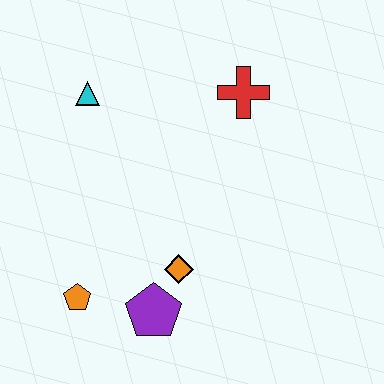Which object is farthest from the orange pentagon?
The red cross is farthest from the orange pentagon.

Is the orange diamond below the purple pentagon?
No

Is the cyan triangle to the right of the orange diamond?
No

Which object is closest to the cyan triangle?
The red cross is closest to the cyan triangle.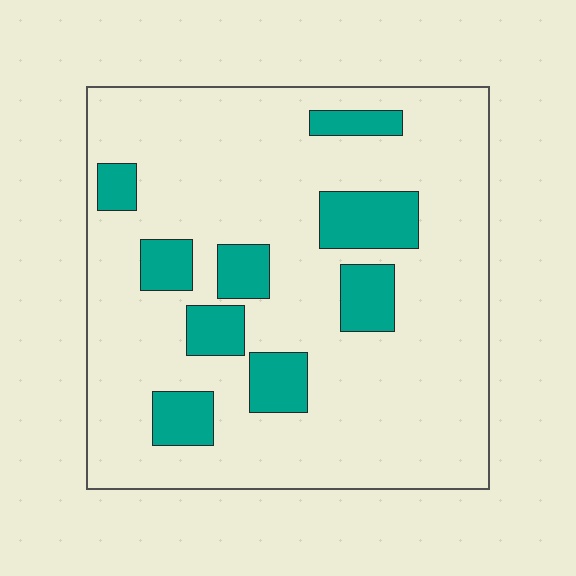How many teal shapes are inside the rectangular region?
9.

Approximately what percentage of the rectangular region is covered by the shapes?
Approximately 20%.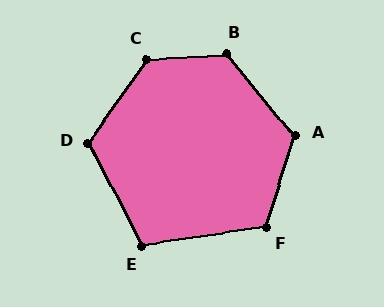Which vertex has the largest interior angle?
C, at approximately 128 degrees.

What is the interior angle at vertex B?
Approximately 127 degrees (obtuse).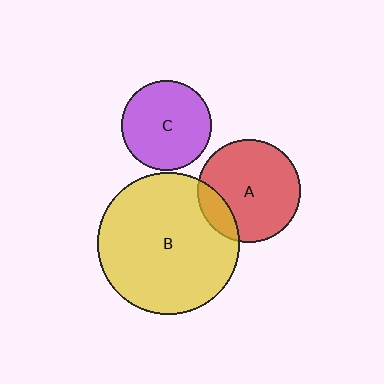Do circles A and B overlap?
Yes.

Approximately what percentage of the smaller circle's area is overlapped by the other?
Approximately 15%.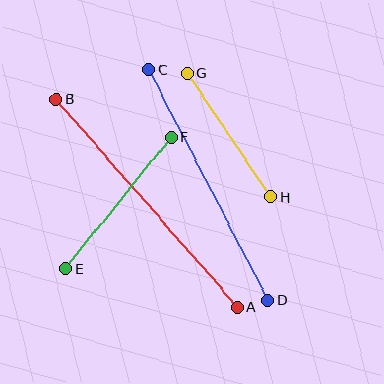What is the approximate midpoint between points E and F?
The midpoint is at approximately (118, 203) pixels.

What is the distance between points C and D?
The distance is approximately 260 pixels.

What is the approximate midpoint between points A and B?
The midpoint is at approximately (147, 203) pixels.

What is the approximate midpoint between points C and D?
The midpoint is at approximately (208, 185) pixels.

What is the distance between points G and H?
The distance is approximately 149 pixels.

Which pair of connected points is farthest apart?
Points A and B are farthest apart.